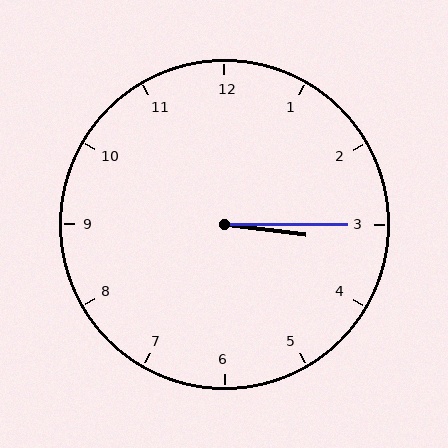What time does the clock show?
3:15.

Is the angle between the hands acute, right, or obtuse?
It is acute.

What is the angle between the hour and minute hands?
Approximately 8 degrees.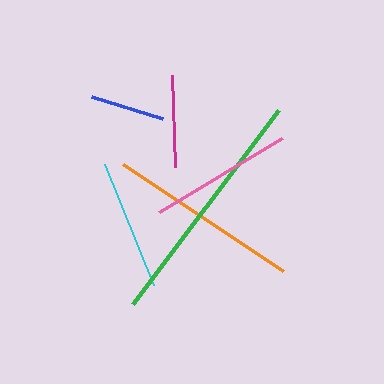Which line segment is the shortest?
The blue line is the shortest at approximately 73 pixels.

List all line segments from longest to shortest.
From longest to shortest: green, orange, pink, cyan, magenta, blue.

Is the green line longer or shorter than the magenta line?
The green line is longer than the magenta line.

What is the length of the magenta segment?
The magenta segment is approximately 92 pixels long.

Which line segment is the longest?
The green line is the longest at approximately 243 pixels.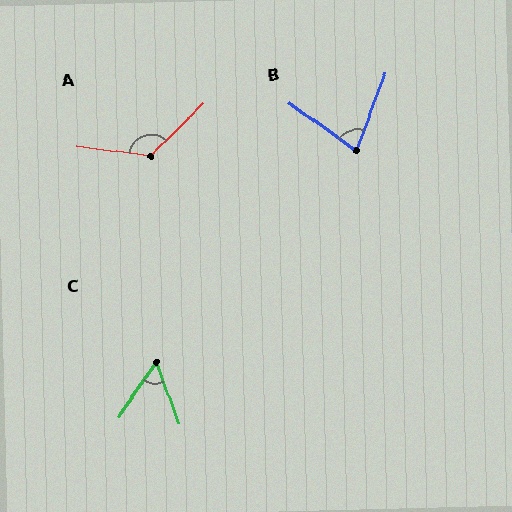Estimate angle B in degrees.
Approximately 75 degrees.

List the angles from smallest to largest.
C (55°), B (75°), A (129°).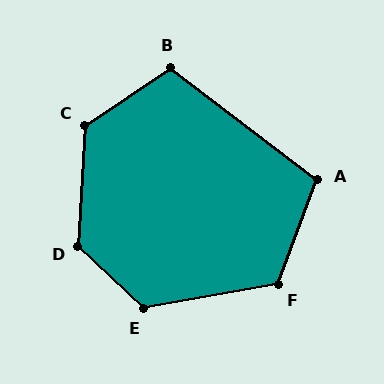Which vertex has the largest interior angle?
D, at approximately 130 degrees.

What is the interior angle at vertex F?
Approximately 121 degrees (obtuse).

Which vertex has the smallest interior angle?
A, at approximately 107 degrees.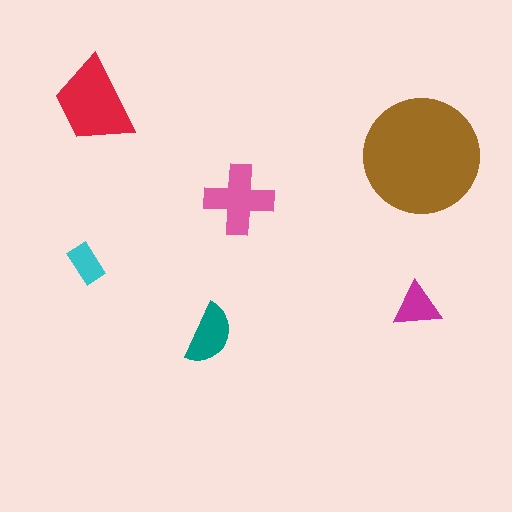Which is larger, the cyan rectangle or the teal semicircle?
The teal semicircle.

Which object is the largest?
The brown circle.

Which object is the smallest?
The cyan rectangle.